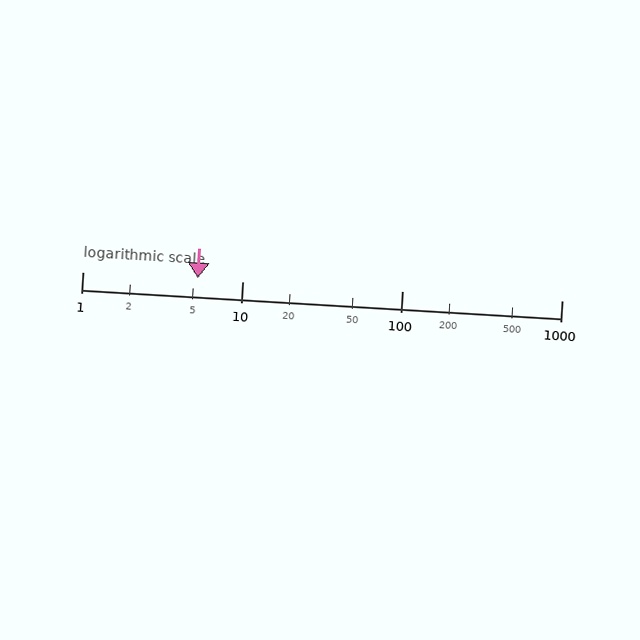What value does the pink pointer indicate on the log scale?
The pointer indicates approximately 5.3.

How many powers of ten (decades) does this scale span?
The scale spans 3 decades, from 1 to 1000.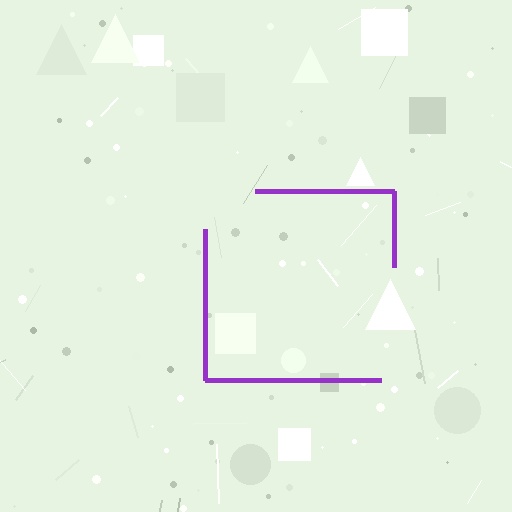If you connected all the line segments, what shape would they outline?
They would outline a square.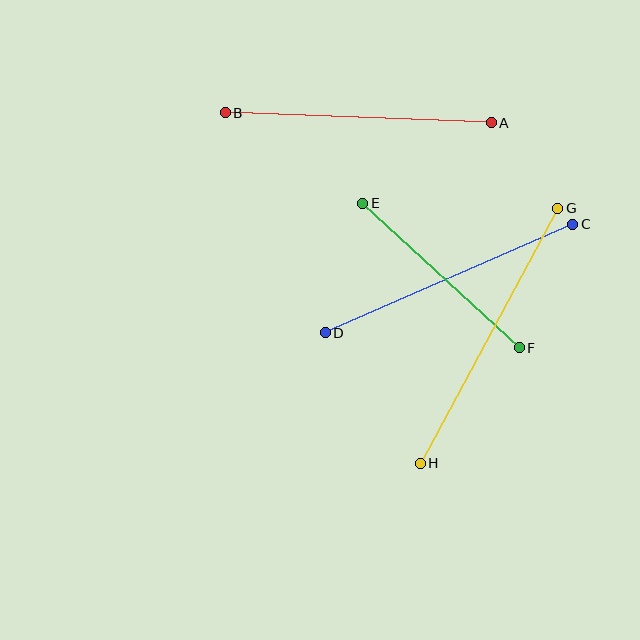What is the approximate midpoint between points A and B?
The midpoint is at approximately (358, 118) pixels.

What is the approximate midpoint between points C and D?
The midpoint is at approximately (449, 279) pixels.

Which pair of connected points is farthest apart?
Points G and H are farthest apart.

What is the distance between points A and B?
The distance is approximately 266 pixels.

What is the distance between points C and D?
The distance is approximately 270 pixels.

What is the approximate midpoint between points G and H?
The midpoint is at approximately (489, 336) pixels.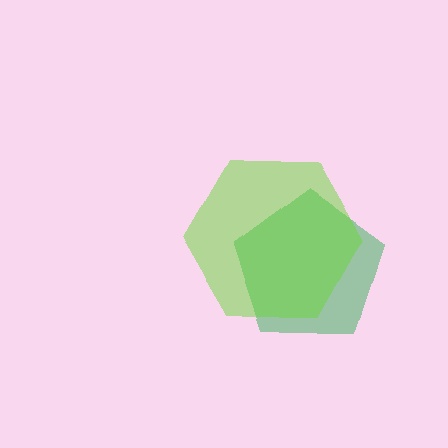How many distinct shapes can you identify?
There are 2 distinct shapes: a green pentagon, a lime hexagon.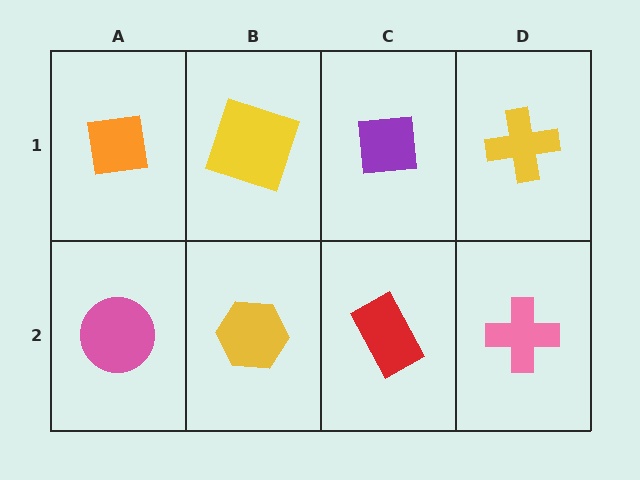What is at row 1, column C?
A purple square.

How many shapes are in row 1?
4 shapes.